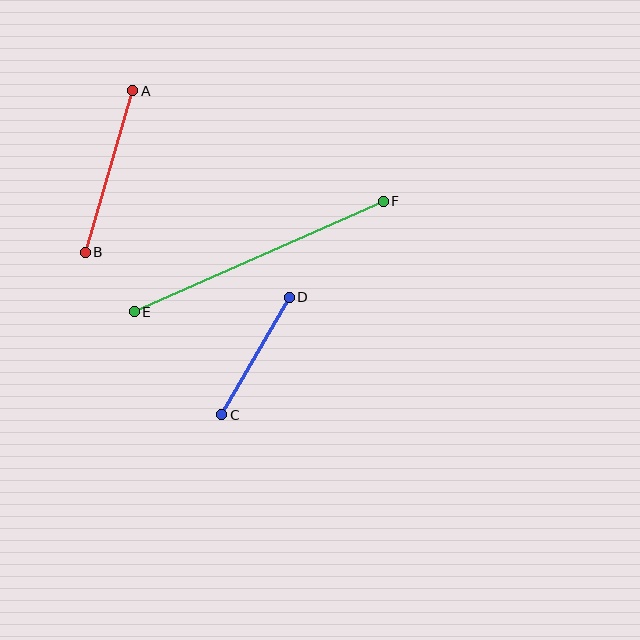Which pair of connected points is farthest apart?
Points E and F are farthest apart.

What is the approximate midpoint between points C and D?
The midpoint is at approximately (256, 356) pixels.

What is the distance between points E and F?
The distance is approximately 272 pixels.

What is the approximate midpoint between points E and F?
The midpoint is at approximately (259, 257) pixels.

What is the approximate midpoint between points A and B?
The midpoint is at approximately (109, 171) pixels.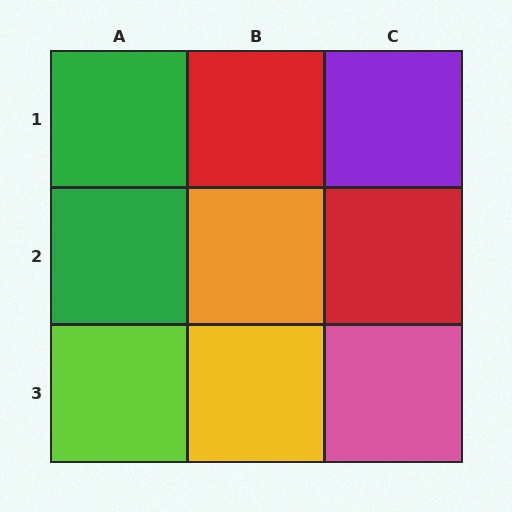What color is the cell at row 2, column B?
Orange.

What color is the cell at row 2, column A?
Green.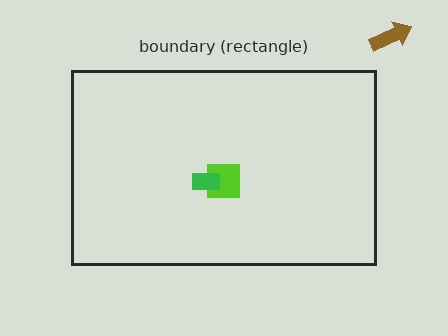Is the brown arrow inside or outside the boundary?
Outside.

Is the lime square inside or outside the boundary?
Inside.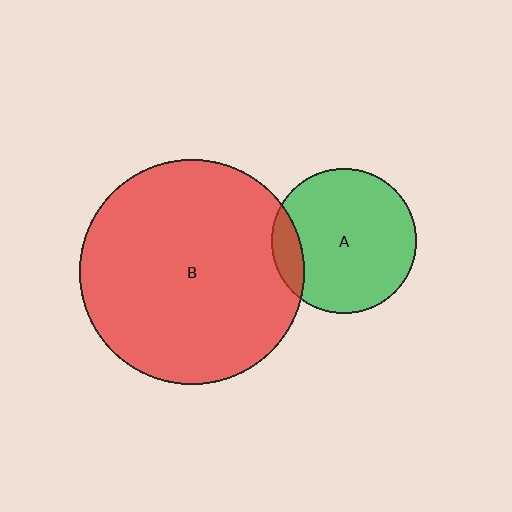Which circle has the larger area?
Circle B (red).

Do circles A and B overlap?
Yes.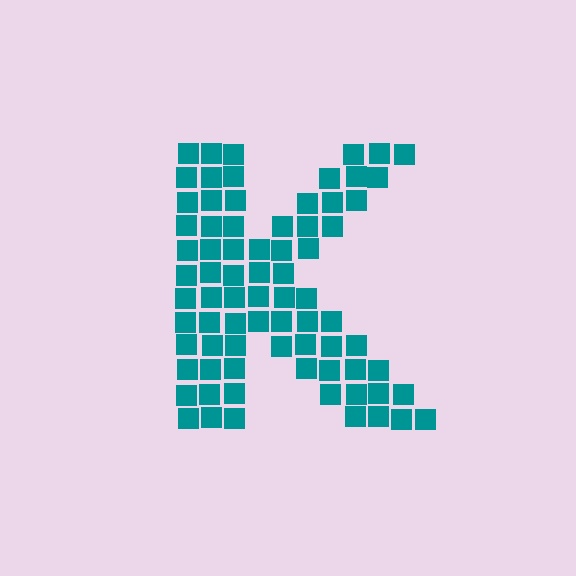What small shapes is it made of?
It is made of small squares.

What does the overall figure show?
The overall figure shows the letter K.